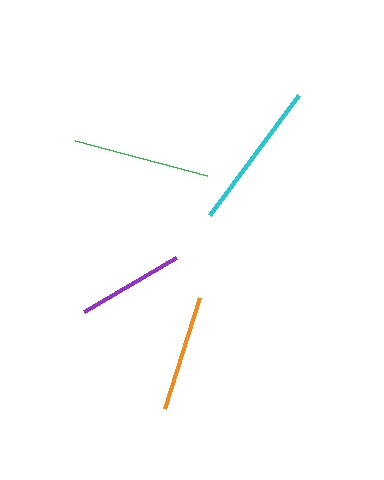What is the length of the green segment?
The green segment is approximately 137 pixels long.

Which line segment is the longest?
The cyan line is the longest at approximately 149 pixels.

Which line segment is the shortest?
The purple line is the shortest at approximately 107 pixels.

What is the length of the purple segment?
The purple segment is approximately 107 pixels long.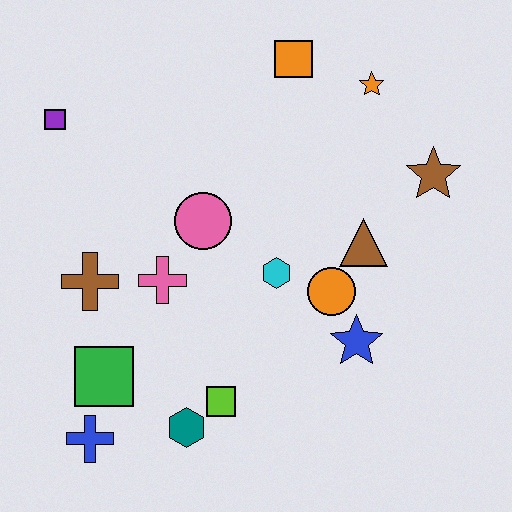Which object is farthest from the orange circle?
The purple square is farthest from the orange circle.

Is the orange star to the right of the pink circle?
Yes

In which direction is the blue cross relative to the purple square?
The blue cross is below the purple square.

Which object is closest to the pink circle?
The pink cross is closest to the pink circle.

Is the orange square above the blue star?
Yes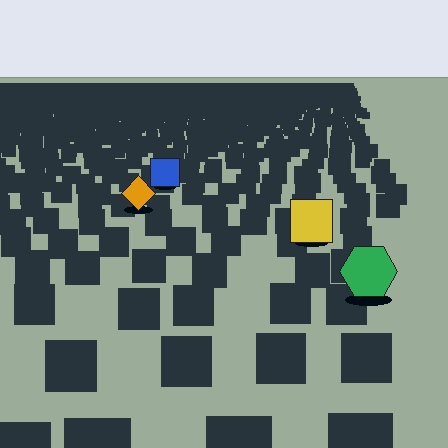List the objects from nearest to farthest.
From nearest to farthest: the green hexagon, the yellow square, the orange diamond, the blue square.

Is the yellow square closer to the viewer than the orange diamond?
Yes. The yellow square is closer — you can tell from the texture gradient: the ground texture is coarser near it.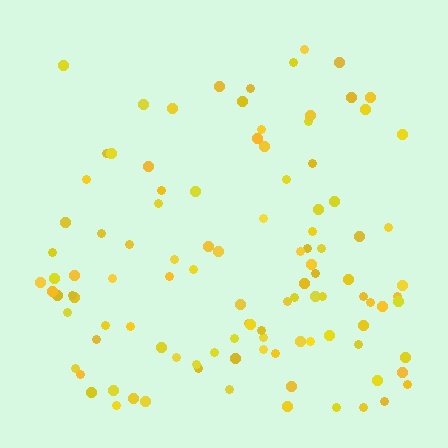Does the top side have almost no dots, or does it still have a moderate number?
Still a moderate number, just noticeably fewer than the bottom.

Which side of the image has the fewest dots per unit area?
The top.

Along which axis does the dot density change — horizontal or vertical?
Vertical.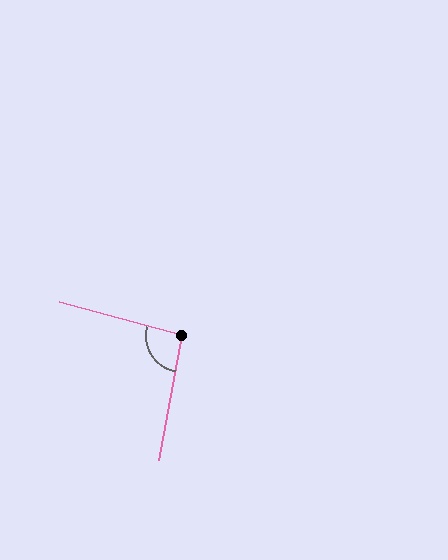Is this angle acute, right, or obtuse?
It is approximately a right angle.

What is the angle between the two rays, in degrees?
Approximately 94 degrees.